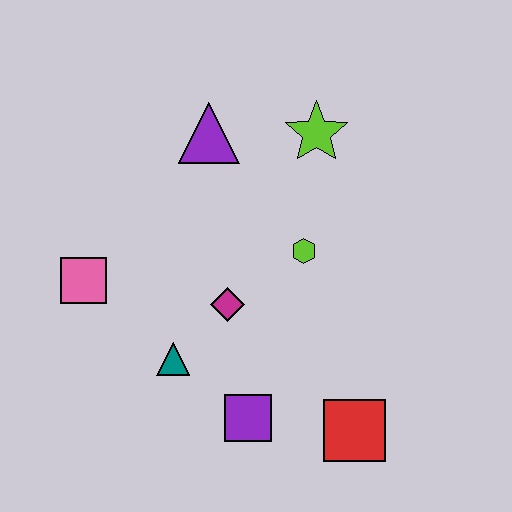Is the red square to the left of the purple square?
No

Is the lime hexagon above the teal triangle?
Yes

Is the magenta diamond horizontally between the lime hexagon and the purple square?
No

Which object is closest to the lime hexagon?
The magenta diamond is closest to the lime hexagon.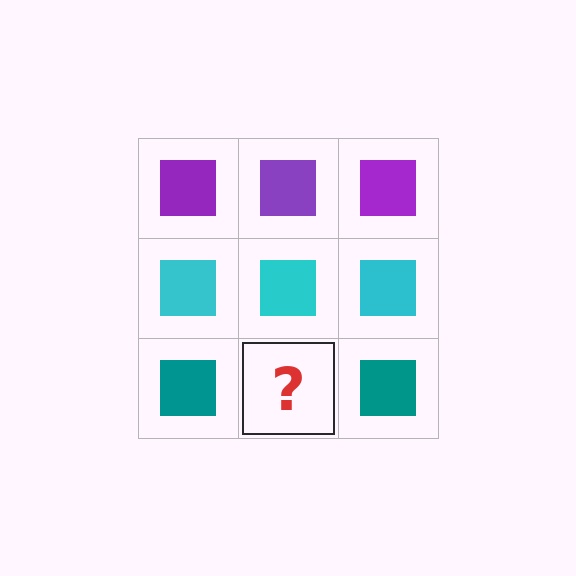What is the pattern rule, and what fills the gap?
The rule is that each row has a consistent color. The gap should be filled with a teal square.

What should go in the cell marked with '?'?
The missing cell should contain a teal square.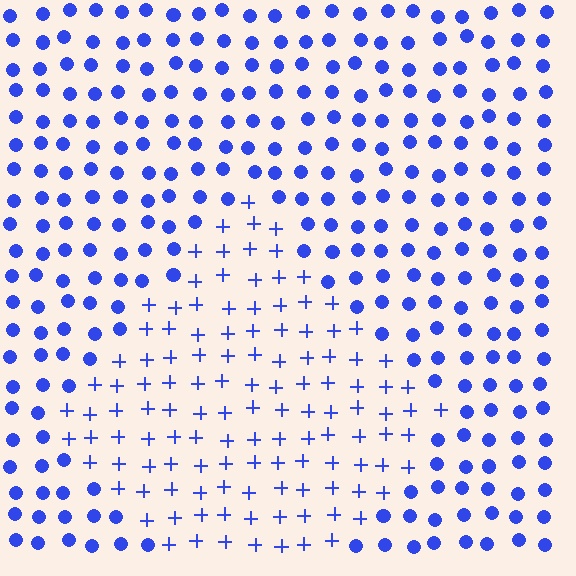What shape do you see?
I see a diamond.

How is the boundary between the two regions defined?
The boundary is defined by a change in element shape: plus signs inside vs. circles outside. All elements share the same color and spacing.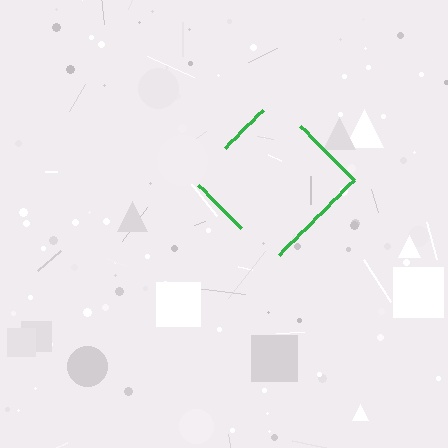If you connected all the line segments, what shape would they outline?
They would outline a diamond.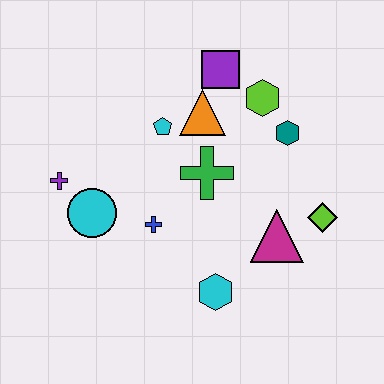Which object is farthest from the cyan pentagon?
The lime diamond is farthest from the cyan pentagon.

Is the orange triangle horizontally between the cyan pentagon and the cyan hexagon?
Yes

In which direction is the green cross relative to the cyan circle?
The green cross is to the right of the cyan circle.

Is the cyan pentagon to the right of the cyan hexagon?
No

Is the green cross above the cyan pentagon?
No